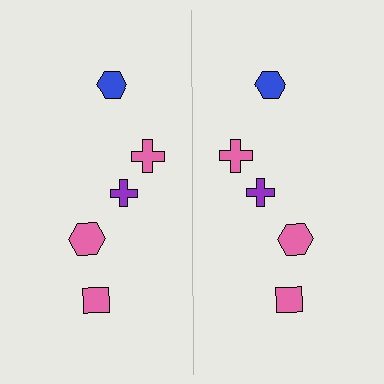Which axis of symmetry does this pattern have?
The pattern has a vertical axis of symmetry running through the center of the image.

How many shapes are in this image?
There are 10 shapes in this image.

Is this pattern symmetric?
Yes, this pattern has bilateral (reflection) symmetry.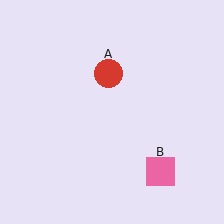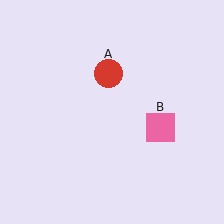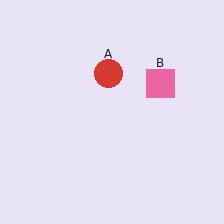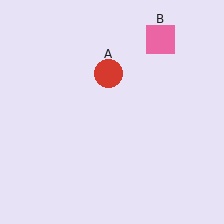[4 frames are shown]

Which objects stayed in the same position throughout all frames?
Red circle (object A) remained stationary.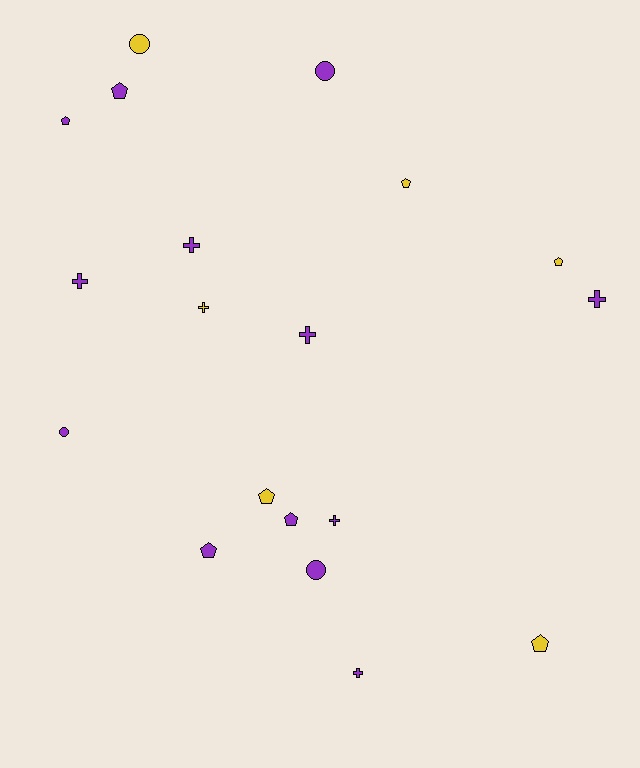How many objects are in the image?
There are 19 objects.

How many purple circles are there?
There are 3 purple circles.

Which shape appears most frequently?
Pentagon, with 8 objects.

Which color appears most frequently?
Purple, with 13 objects.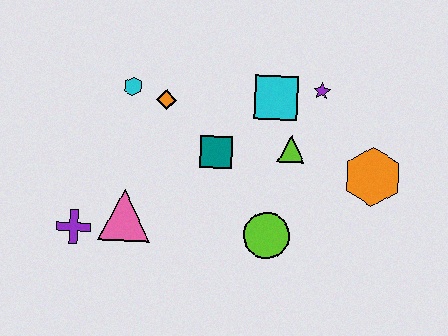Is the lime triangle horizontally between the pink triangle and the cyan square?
No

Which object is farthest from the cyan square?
The purple cross is farthest from the cyan square.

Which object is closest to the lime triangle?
The cyan square is closest to the lime triangle.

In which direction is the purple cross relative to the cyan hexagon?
The purple cross is below the cyan hexagon.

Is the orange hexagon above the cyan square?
No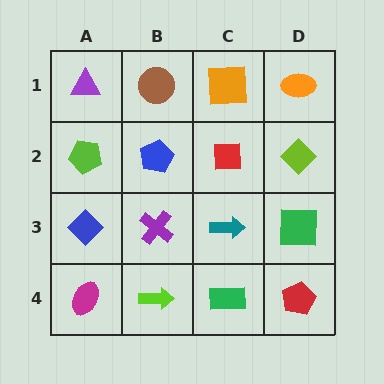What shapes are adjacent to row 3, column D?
A lime diamond (row 2, column D), a red pentagon (row 4, column D), a teal arrow (row 3, column C).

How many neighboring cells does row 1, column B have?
3.